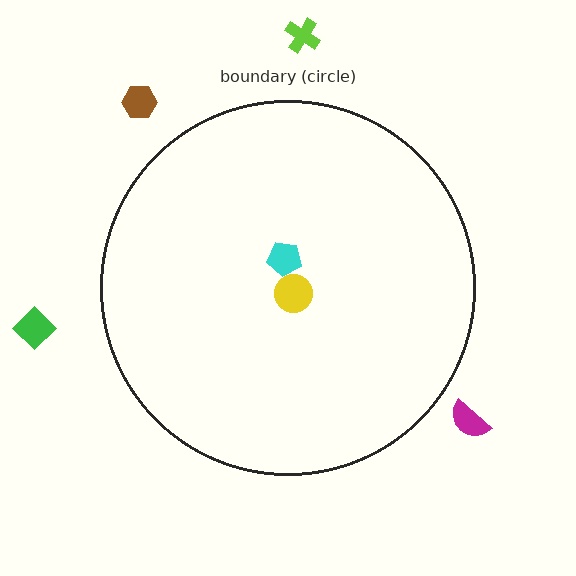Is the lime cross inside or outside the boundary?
Outside.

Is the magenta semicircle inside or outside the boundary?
Outside.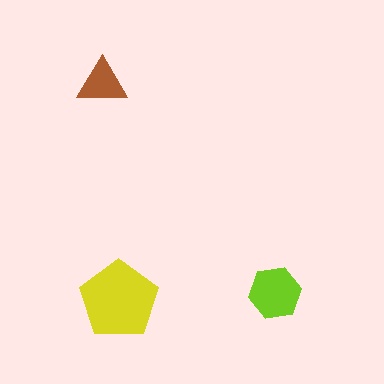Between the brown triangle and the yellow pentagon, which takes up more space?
The yellow pentagon.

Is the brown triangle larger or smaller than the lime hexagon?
Smaller.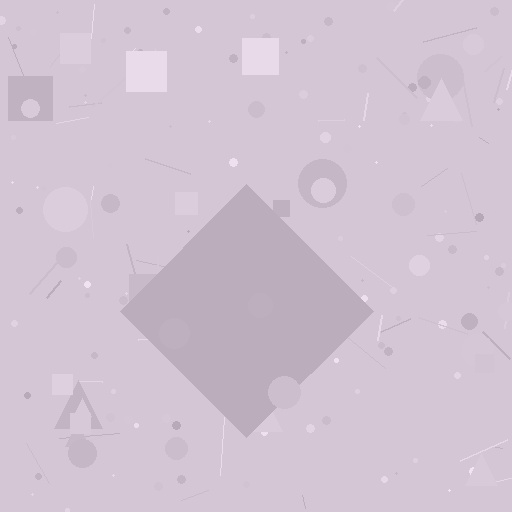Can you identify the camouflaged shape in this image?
The camouflaged shape is a diamond.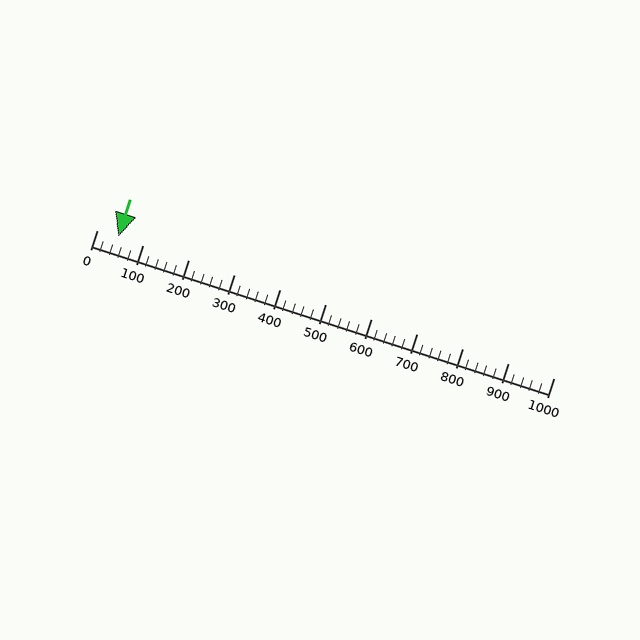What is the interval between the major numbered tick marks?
The major tick marks are spaced 100 units apart.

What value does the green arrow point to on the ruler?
The green arrow points to approximately 47.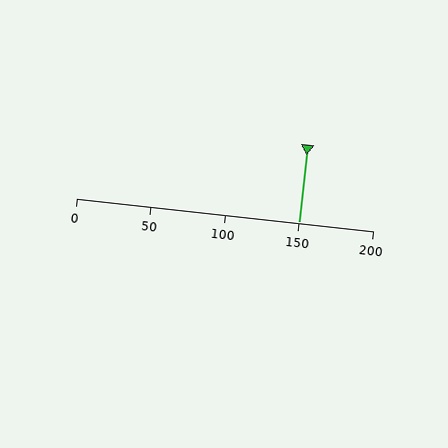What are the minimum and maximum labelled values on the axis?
The axis runs from 0 to 200.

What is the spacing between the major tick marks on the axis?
The major ticks are spaced 50 apart.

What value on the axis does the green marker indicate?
The marker indicates approximately 150.